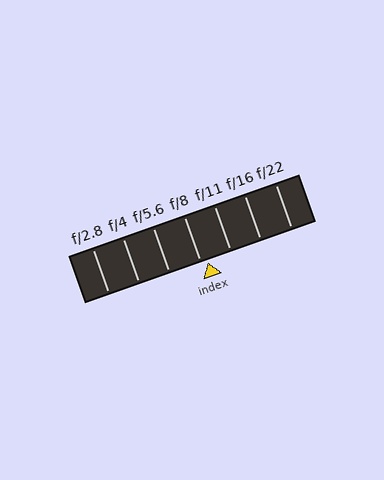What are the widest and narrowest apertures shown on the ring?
The widest aperture shown is f/2.8 and the narrowest is f/22.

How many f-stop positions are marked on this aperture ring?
There are 7 f-stop positions marked.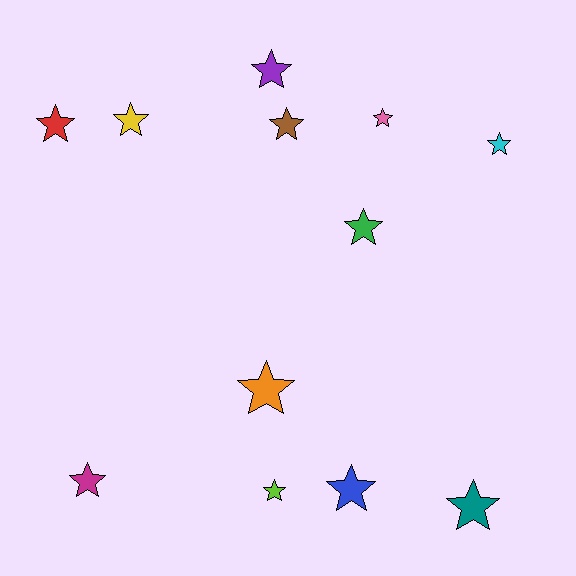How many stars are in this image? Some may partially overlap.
There are 12 stars.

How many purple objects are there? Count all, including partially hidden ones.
There is 1 purple object.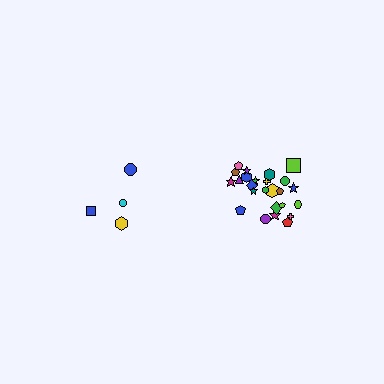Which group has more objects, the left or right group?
The right group.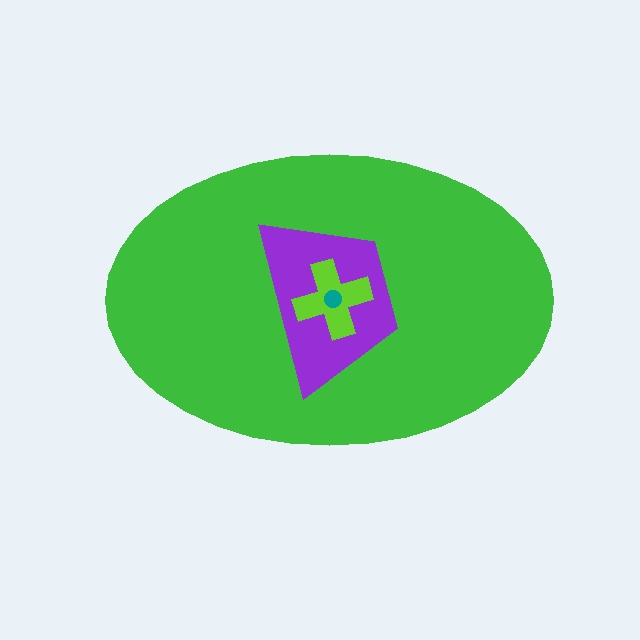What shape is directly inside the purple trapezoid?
The lime cross.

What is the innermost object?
The teal circle.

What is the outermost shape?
The green ellipse.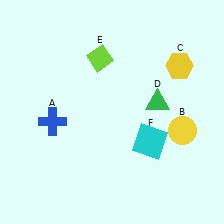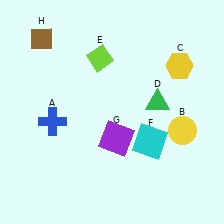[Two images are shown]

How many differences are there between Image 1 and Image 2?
There are 2 differences between the two images.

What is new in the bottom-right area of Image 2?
A purple square (G) was added in the bottom-right area of Image 2.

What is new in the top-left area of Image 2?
A brown diamond (H) was added in the top-left area of Image 2.